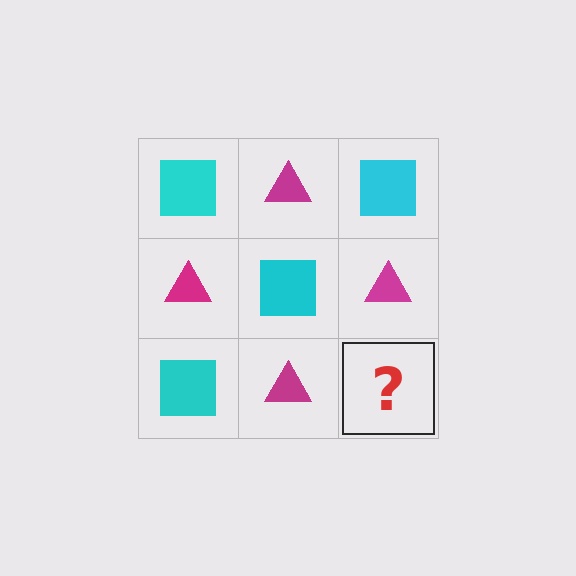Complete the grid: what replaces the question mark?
The question mark should be replaced with a cyan square.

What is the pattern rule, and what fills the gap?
The rule is that it alternates cyan square and magenta triangle in a checkerboard pattern. The gap should be filled with a cyan square.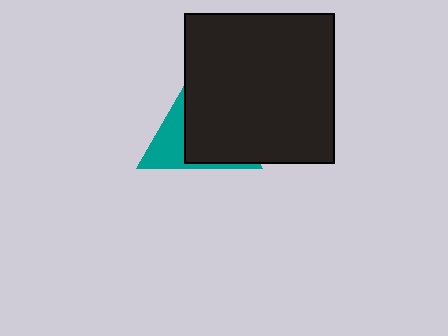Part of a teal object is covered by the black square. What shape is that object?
It is a triangle.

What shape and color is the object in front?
The object in front is a black square.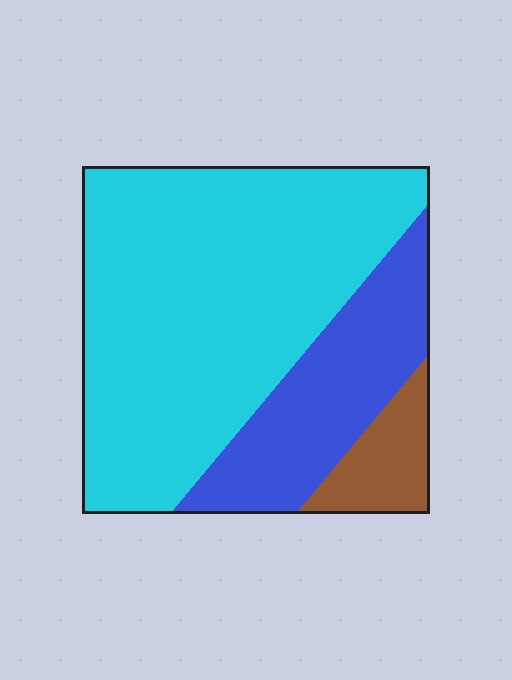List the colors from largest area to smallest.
From largest to smallest: cyan, blue, brown.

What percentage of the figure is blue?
Blue takes up about one quarter (1/4) of the figure.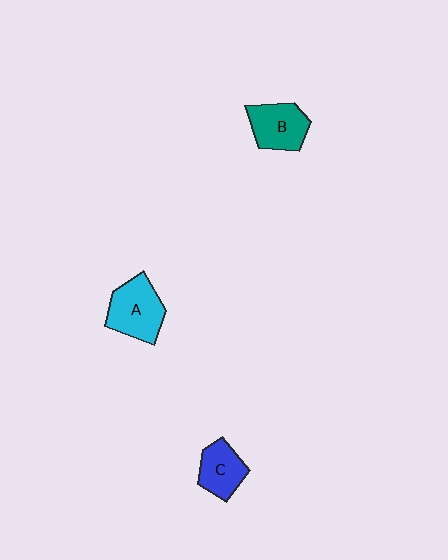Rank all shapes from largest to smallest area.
From largest to smallest: A (cyan), B (teal), C (blue).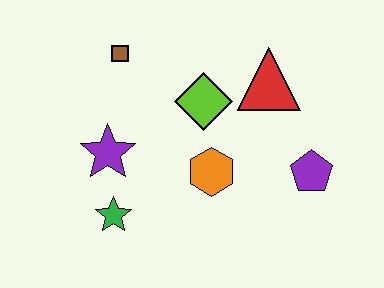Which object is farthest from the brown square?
The purple pentagon is farthest from the brown square.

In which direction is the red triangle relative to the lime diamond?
The red triangle is to the right of the lime diamond.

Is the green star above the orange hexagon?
No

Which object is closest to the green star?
The purple star is closest to the green star.